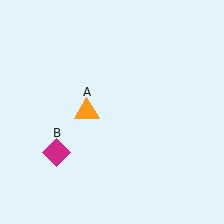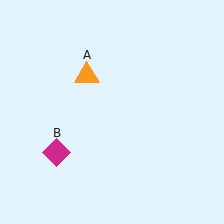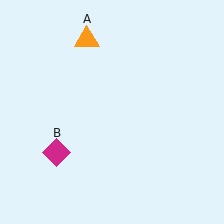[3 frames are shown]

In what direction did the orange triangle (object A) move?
The orange triangle (object A) moved up.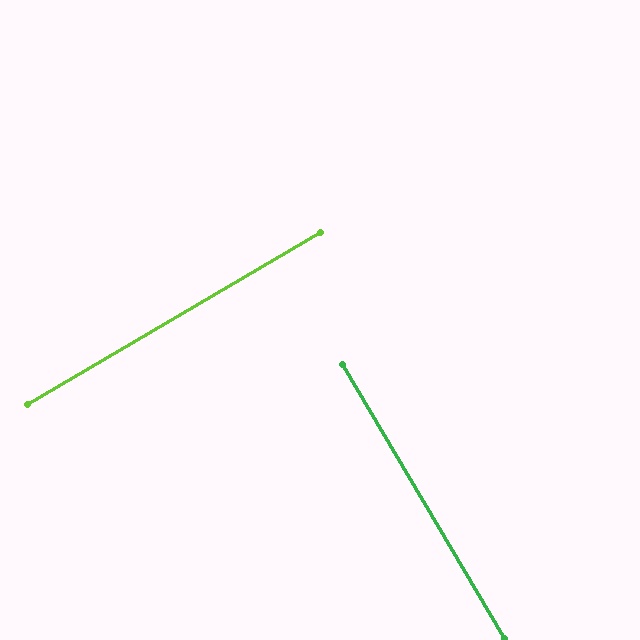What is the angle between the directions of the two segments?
Approximately 90 degrees.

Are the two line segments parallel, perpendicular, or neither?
Perpendicular — they meet at approximately 90°.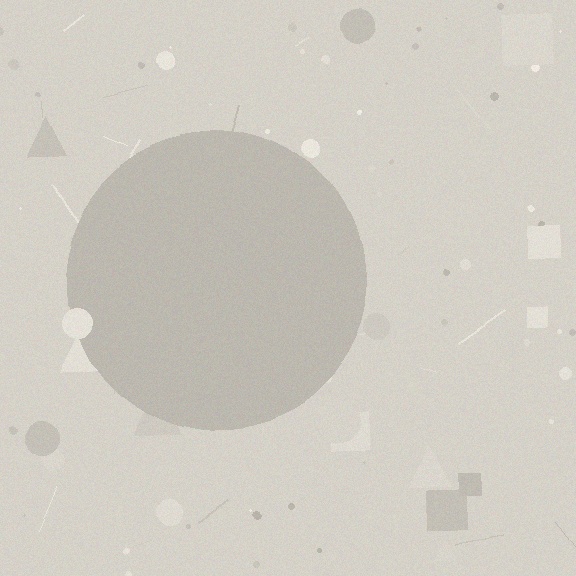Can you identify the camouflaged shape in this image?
The camouflaged shape is a circle.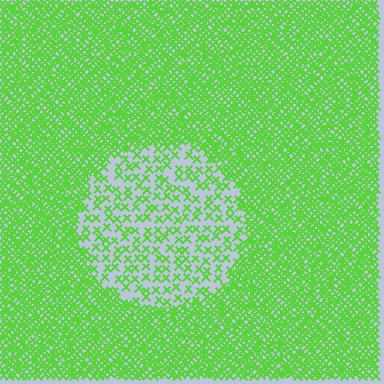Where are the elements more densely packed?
The elements are more densely packed outside the circle boundary.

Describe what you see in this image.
The image contains small lime elements arranged at two different densities. A circle-shaped region is visible where the elements are less densely packed than the surrounding area.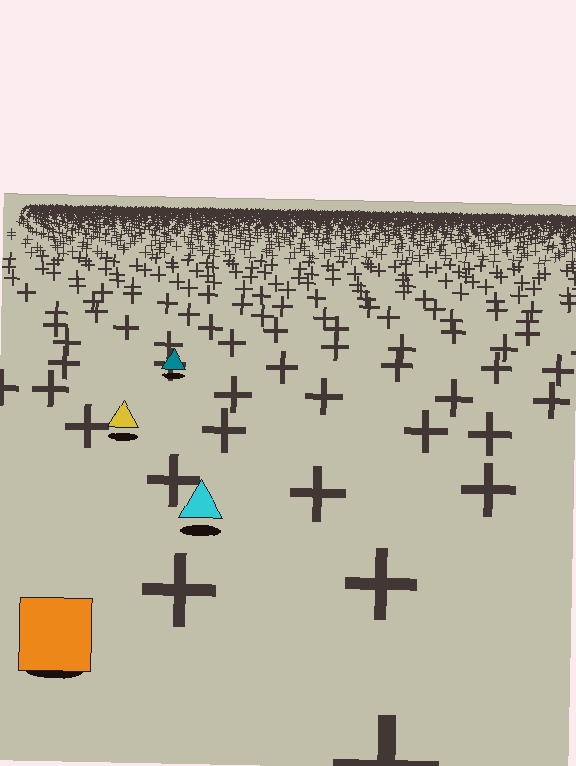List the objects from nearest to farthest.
From nearest to farthest: the orange square, the cyan triangle, the yellow triangle, the teal triangle.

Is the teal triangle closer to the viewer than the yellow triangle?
No. The yellow triangle is closer — you can tell from the texture gradient: the ground texture is coarser near it.